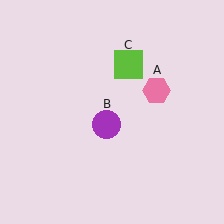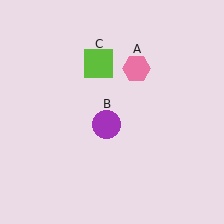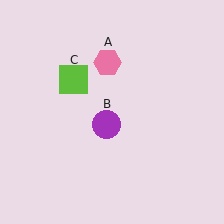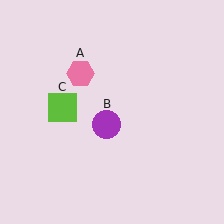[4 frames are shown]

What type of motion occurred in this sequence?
The pink hexagon (object A), lime square (object C) rotated counterclockwise around the center of the scene.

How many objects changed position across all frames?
2 objects changed position: pink hexagon (object A), lime square (object C).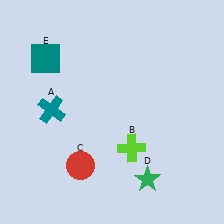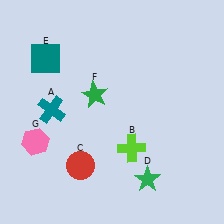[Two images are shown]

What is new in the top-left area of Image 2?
A green star (F) was added in the top-left area of Image 2.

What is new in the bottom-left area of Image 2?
A pink hexagon (G) was added in the bottom-left area of Image 2.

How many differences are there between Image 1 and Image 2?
There are 2 differences between the two images.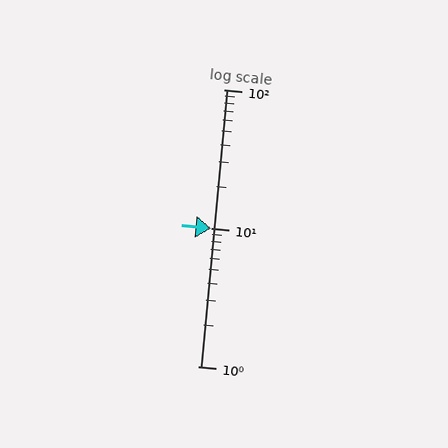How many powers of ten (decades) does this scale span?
The scale spans 2 decades, from 1 to 100.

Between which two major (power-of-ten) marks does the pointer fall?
The pointer is between 10 and 100.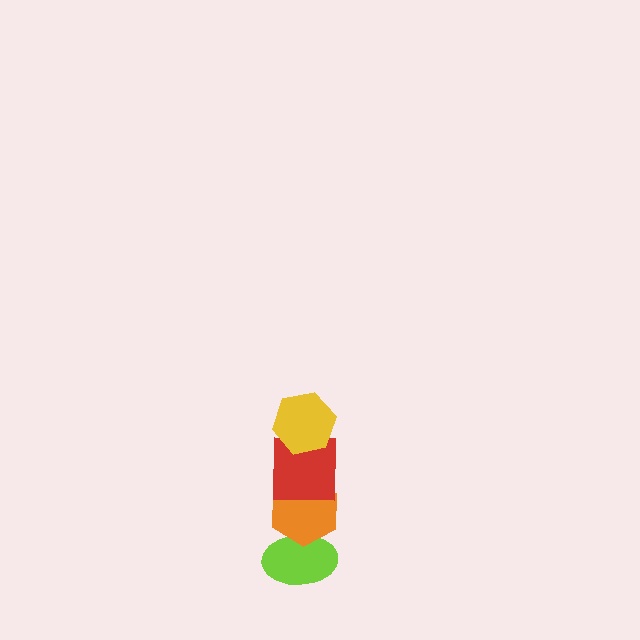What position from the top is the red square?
The red square is 2nd from the top.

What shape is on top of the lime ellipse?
The orange hexagon is on top of the lime ellipse.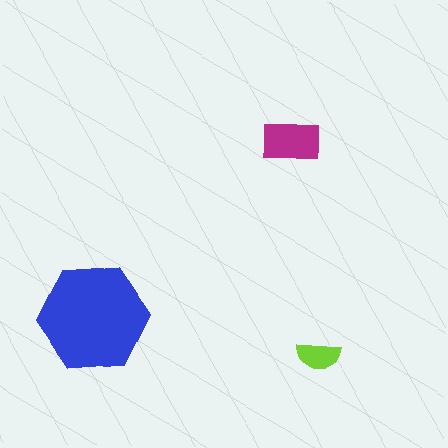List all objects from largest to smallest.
The blue hexagon, the magenta rectangle, the lime semicircle.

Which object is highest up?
The magenta rectangle is topmost.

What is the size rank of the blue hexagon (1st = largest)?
1st.